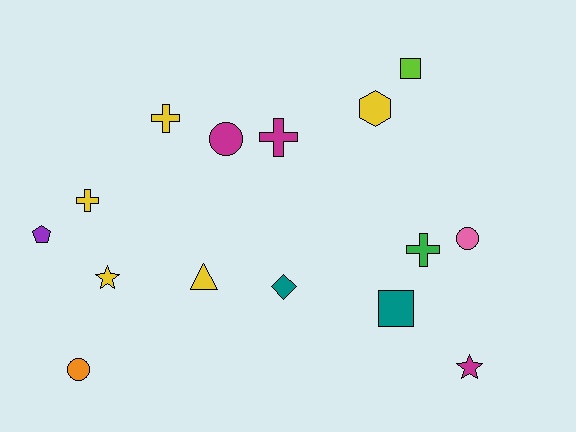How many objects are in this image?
There are 15 objects.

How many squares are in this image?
There are 2 squares.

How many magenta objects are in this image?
There are 3 magenta objects.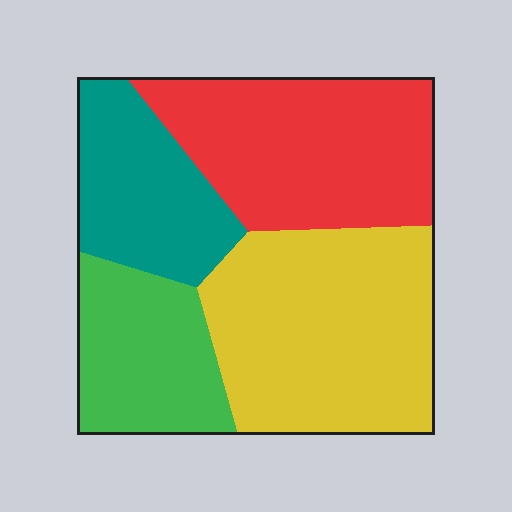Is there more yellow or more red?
Yellow.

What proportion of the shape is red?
Red covers roughly 30% of the shape.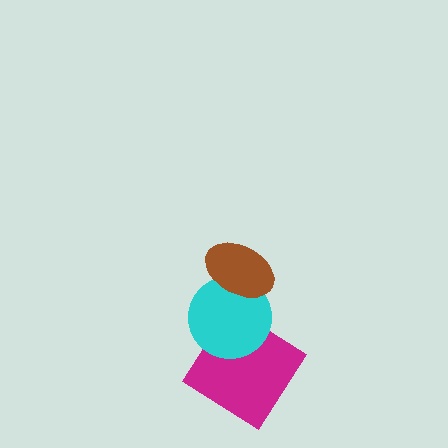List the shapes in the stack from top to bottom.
From top to bottom: the brown ellipse, the cyan circle, the magenta diamond.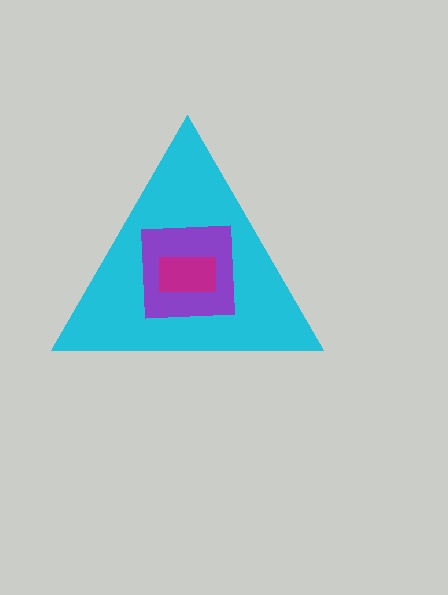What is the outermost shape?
The cyan triangle.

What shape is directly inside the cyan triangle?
The purple square.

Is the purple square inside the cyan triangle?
Yes.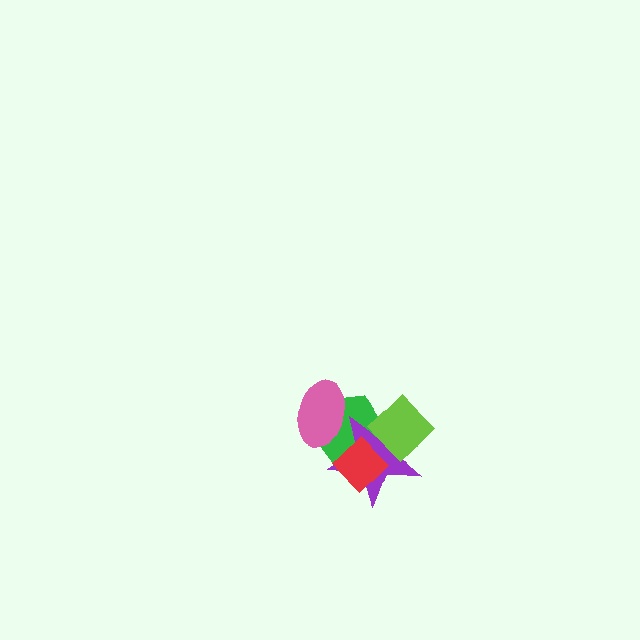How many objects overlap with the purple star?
4 objects overlap with the purple star.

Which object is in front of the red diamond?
The lime diamond is in front of the red diamond.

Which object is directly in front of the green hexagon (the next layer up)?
The pink ellipse is directly in front of the green hexagon.